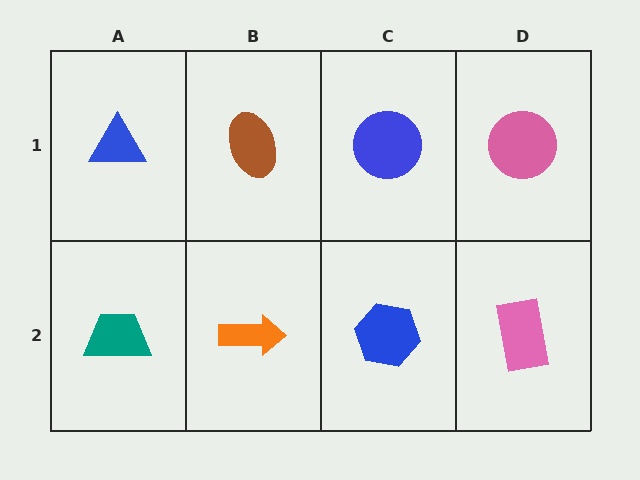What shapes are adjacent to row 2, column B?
A brown ellipse (row 1, column B), a teal trapezoid (row 2, column A), a blue hexagon (row 2, column C).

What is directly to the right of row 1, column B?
A blue circle.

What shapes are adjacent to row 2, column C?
A blue circle (row 1, column C), an orange arrow (row 2, column B), a pink rectangle (row 2, column D).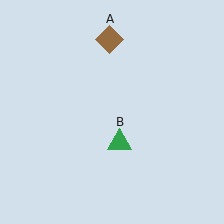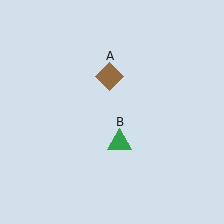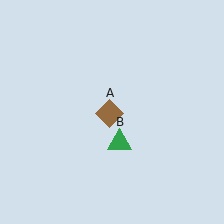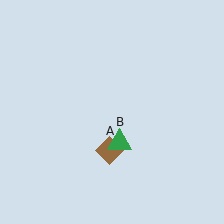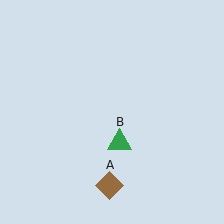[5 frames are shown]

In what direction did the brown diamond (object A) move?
The brown diamond (object A) moved down.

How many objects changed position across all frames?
1 object changed position: brown diamond (object A).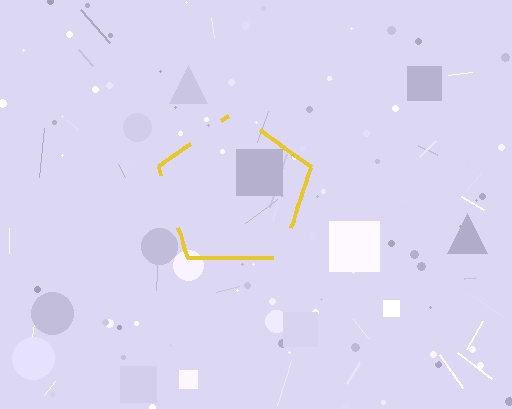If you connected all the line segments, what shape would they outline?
They would outline a pentagon.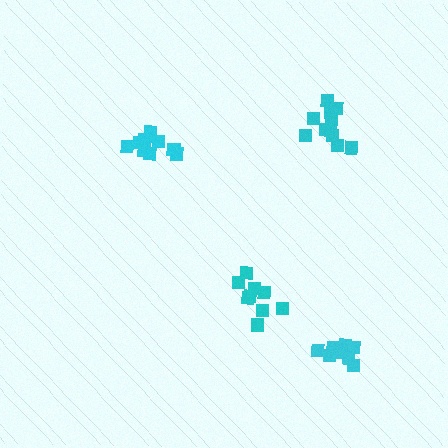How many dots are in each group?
Group 1: 11 dots, Group 2: 9 dots, Group 3: 10 dots, Group 4: 10 dots (40 total).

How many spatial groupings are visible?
There are 4 spatial groupings.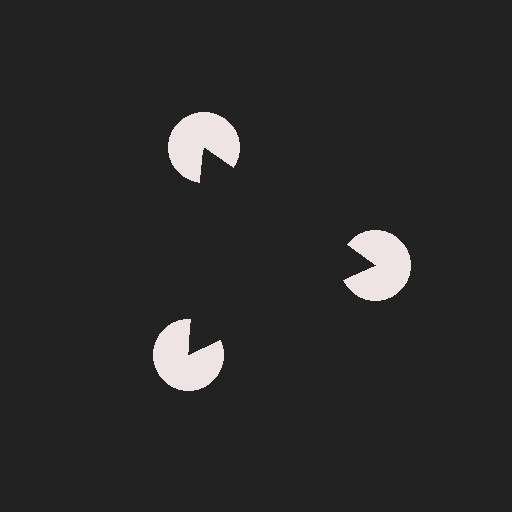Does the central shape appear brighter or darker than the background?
It typically appears slightly darker than the background, even though no actual brightness change is drawn.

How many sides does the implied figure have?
3 sides.